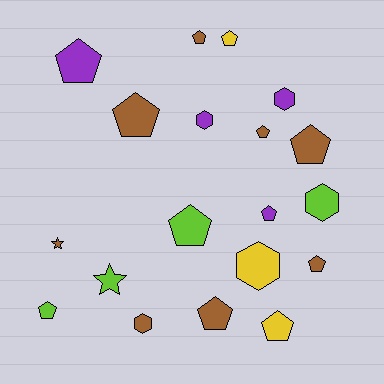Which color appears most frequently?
Brown, with 8 objects.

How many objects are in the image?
There are 19 objects.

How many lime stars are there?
There is 1 lime star.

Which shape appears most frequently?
Pentagon, with 12 objects.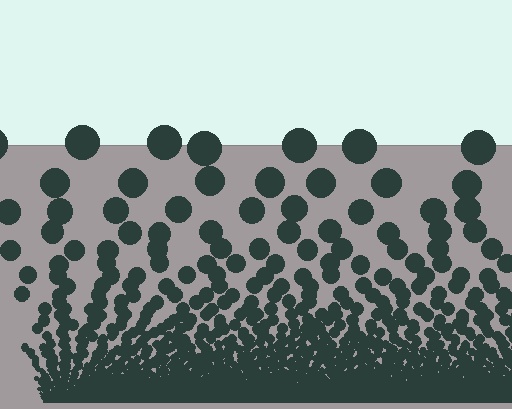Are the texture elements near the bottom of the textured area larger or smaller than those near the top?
Smaller. The gradient is inverted — elements near the bottom are smaller and denser.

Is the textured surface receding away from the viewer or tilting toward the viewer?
The surface appears to tilt toward the viewer. Texture elements get larger and sparser toward the top.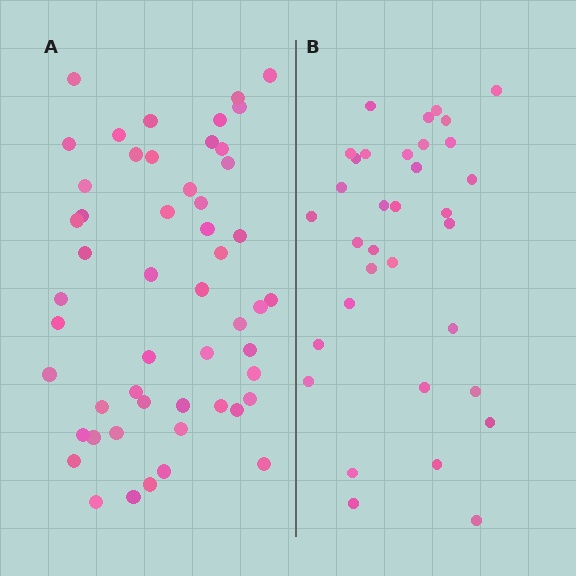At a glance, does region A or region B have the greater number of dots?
Region A (the left region) has more dots.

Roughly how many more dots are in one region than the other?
Region A has approximately 20 more dots than region B.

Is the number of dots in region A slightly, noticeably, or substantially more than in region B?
Region A has substantially more. The ratio is roughly 1.5 to 1.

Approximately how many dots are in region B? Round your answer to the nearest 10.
About 30 dots. (The exact count is 34, which rounds to 30.)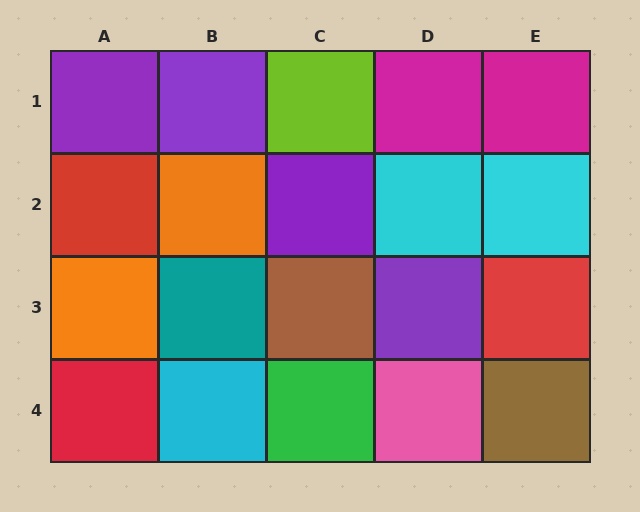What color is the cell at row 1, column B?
Purple.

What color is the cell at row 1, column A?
Purple.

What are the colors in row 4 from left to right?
Red, cyan, green, pink, brown.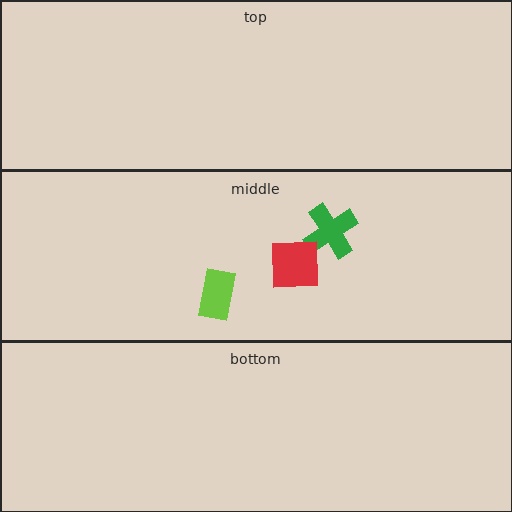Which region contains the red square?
The middle region.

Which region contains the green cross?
The middle region.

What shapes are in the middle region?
The green cross, the red square, the lime rectangle.